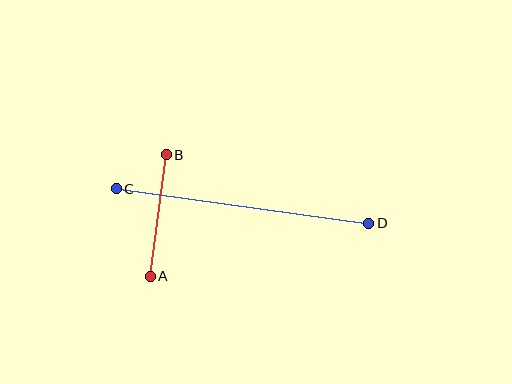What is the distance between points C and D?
The distance is approximately 255 pixels.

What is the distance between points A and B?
The distance is approximately 123 pixels.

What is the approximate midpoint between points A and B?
The midpoint is at approximately (158, 216) pixels.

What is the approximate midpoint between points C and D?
The midpoint is at approximately (242, 206) pixels.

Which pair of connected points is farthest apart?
Points C and D are farthest apart.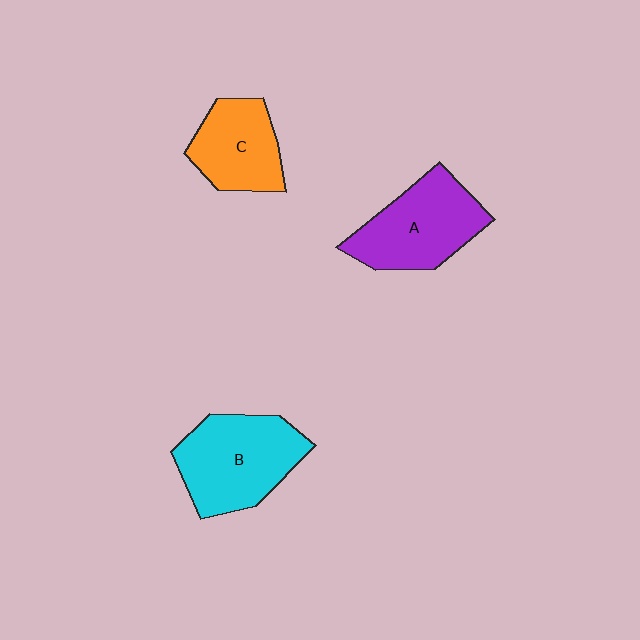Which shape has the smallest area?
Shape C (orange).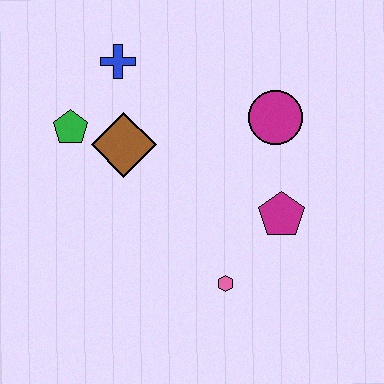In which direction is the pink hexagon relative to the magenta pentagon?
The pink hexagon is below the magenta pentagon.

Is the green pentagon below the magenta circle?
Yes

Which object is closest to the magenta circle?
The magenta pentagon is closest to the magenta circle.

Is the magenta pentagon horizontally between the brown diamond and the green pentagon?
No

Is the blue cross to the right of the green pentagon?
Yes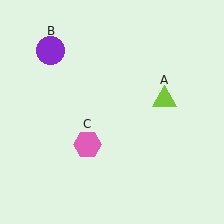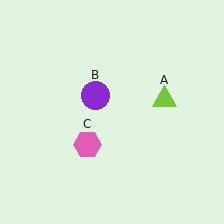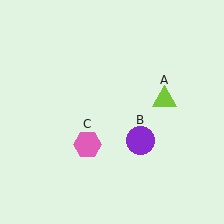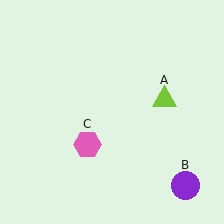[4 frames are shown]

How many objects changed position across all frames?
1 object changed position: purple circle (object B).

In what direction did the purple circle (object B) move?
The purple circle (object B) moved down and to the right.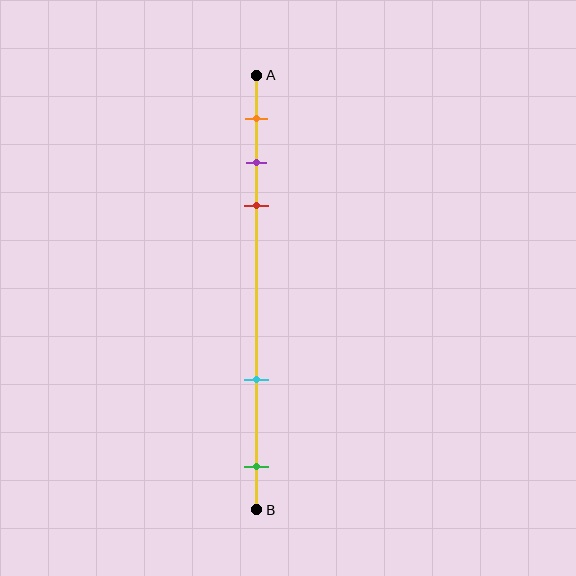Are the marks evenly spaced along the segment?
No, the marks are not evenly spaced.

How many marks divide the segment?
There are 5 marks dividing the segment.